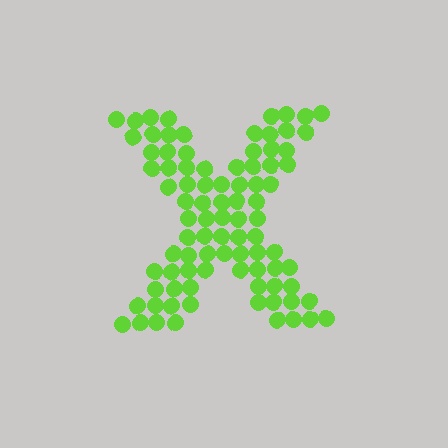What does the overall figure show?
The overall figure shows the letter X.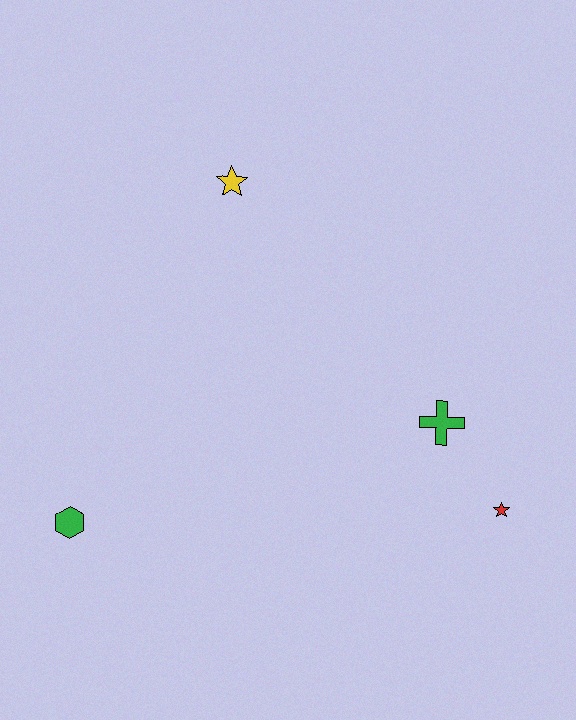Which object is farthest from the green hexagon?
The red star is farthest from the green hexagon.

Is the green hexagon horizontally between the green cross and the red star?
No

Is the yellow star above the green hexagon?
Yes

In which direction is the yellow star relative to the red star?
The yellow star is above the red star.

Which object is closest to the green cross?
The red star is closest to the green cross.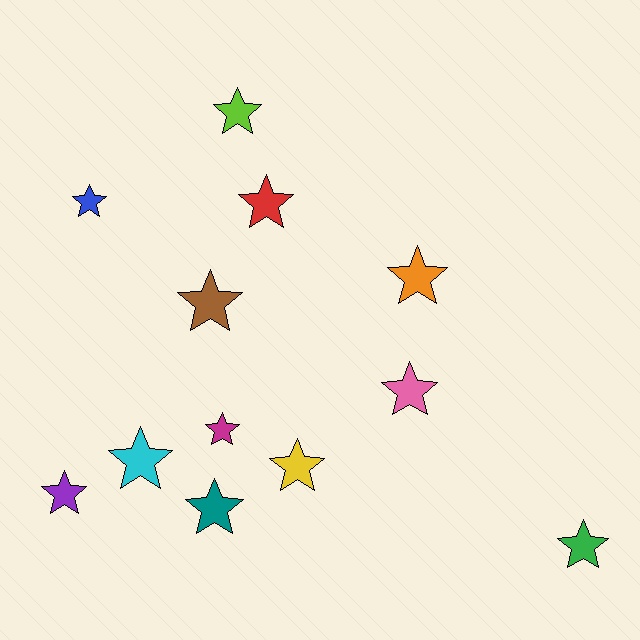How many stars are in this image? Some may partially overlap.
There are 12 stars.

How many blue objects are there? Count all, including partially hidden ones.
There is 1 blue object.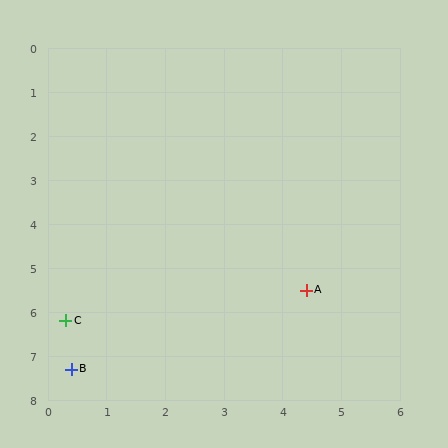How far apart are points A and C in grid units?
Points A and C are about 4.2 grid units apart.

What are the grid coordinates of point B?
Point B is at approximately (0.4, 7.3).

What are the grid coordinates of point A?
Point A is at approximately (4.4, 5.5).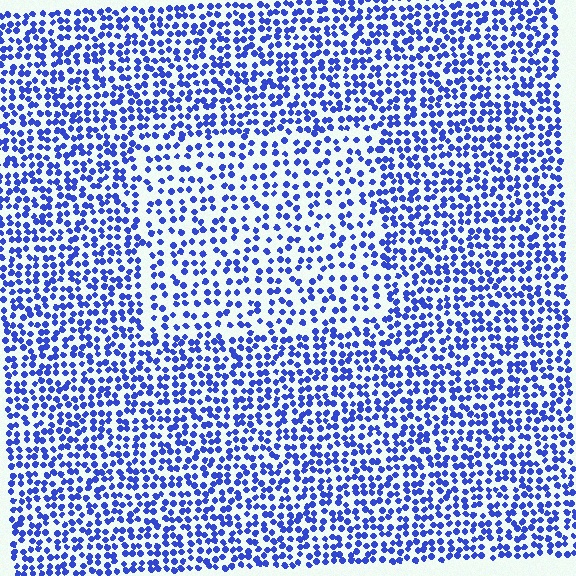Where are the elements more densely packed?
The elements are more densely packed outside the rectangle boundary.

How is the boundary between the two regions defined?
The boundary is defined by a change in element density (approximately 1.6x ratio). All elements are the same color, size, and shape.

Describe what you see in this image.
The image contains small blue elements arranged at two different densities. A rectangle-shaped region is visible where the elements are less densely packed than the surrounding area.